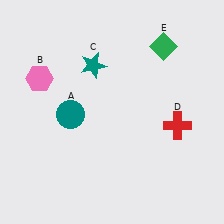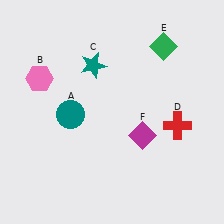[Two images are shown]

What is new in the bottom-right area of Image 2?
A magenta diamond (F) was added in the bottom-right area of Image 2.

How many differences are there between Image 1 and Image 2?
There is 1 difference between the two images.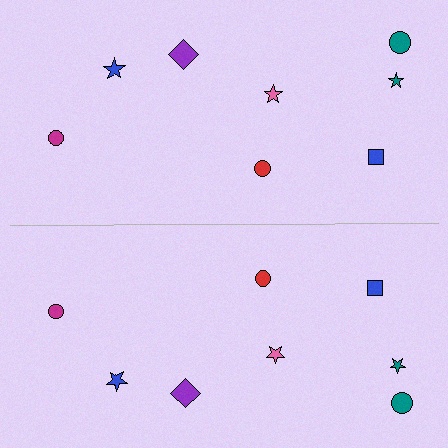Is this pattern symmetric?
Yes, this pattern has bilateral (reflection) symmetry.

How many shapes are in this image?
There are 16 shapes in this image.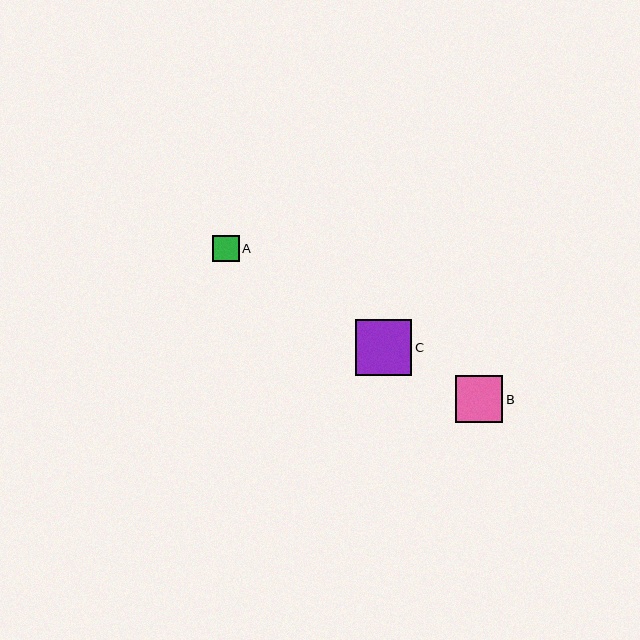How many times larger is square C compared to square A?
Square C is approximately 2.1 times the size of square A.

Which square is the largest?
Square C is the largest with a size of approximately 56 pixels.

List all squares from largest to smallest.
From largest to smallest: C, B, A.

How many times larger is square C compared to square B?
Square C is approximately 1.2 times the size of square B.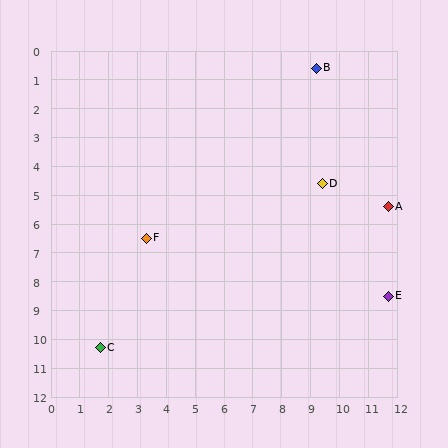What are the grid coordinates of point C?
Point C is at approximately (1.7, 10.3).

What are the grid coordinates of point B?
Point B is at approximately (9.2, 0.6).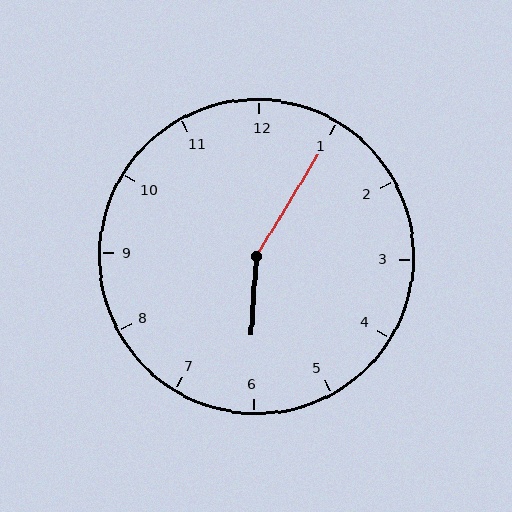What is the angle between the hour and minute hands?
Approximately 152 degrees.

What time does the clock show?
6:05.